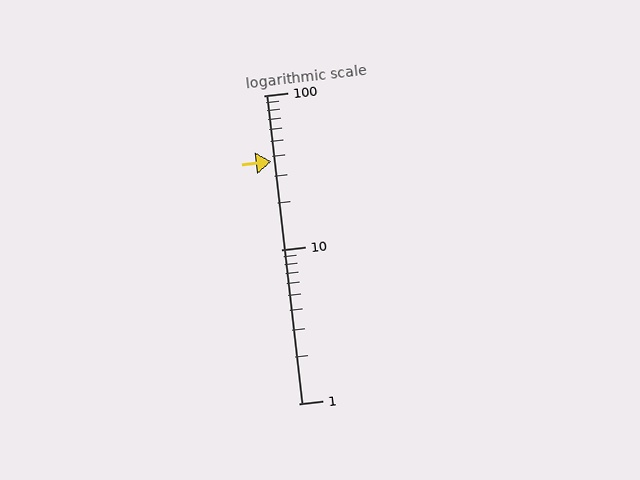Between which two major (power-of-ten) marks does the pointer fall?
The pointer is between 10 and 100.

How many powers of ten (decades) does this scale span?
The scale spans 2 decades, from 1 to 100.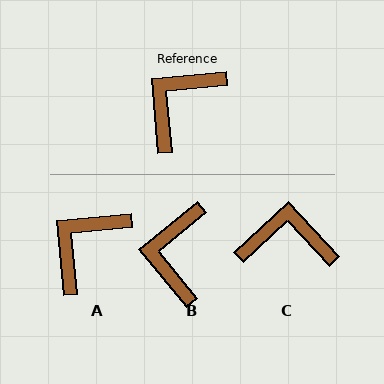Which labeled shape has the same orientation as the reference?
A.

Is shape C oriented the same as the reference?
No, it is off by about 52 degrees.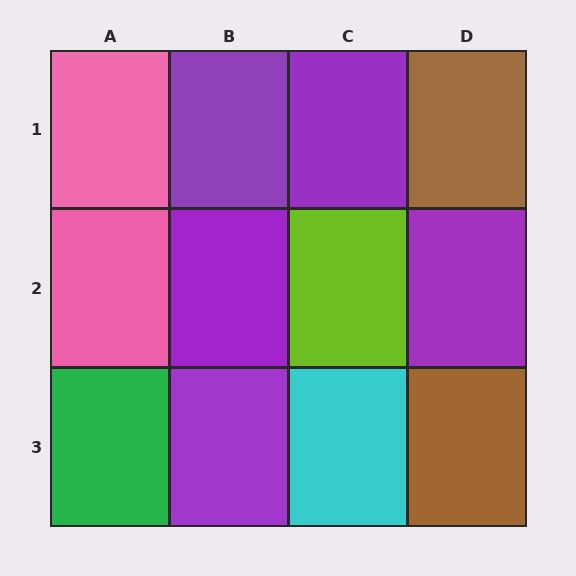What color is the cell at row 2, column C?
Lime.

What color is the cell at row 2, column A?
Pink.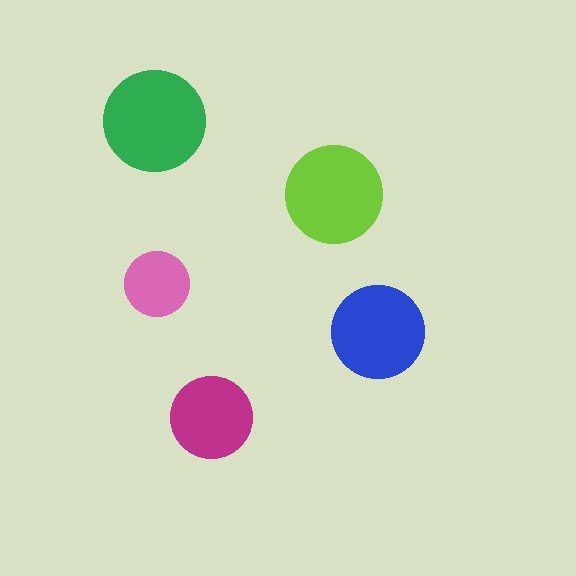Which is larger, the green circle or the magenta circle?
The green one.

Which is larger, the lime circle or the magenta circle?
The lime one.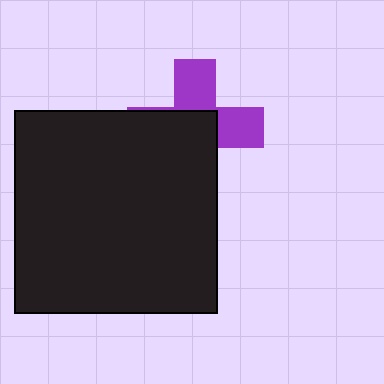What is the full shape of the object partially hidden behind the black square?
The partially hidden object is a purple cross.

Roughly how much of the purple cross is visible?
A small part of it is visible (roughly 43%).